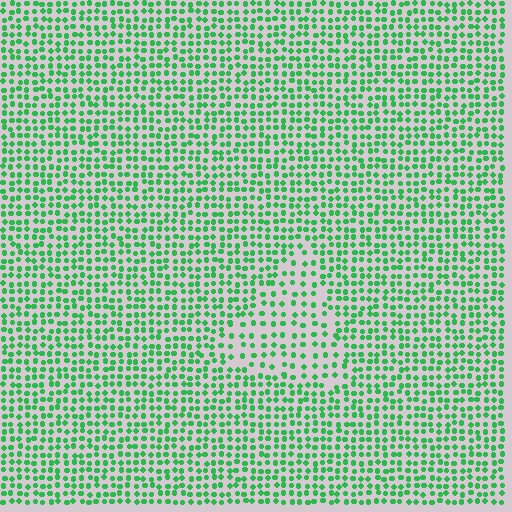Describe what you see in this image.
The image contains small green elements arranged at two different densities. A triangle-shaped region is visible where the elements are less densely packed than the surrounding area.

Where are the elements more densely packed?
The elements are more densely packed outside the triangle boundary.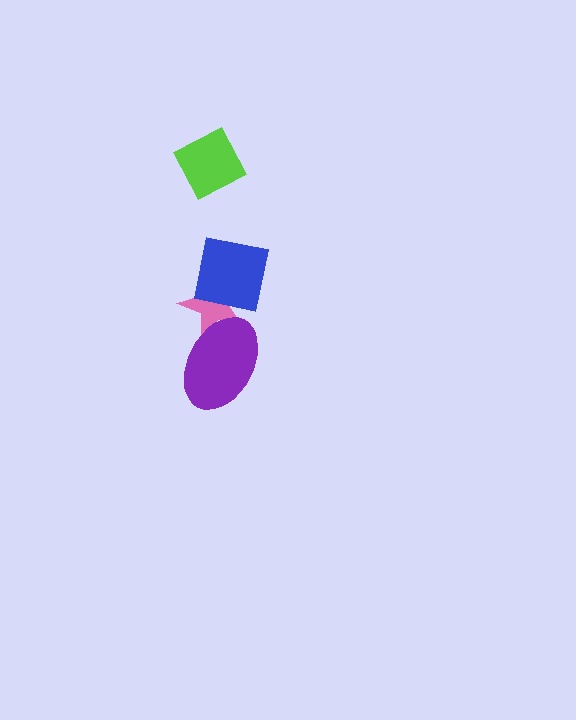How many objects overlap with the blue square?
1 object overlaps with the blue square.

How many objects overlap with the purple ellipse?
1 object overlaps with the purple ellipse.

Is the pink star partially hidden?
Yes, it is partially covered by another shape.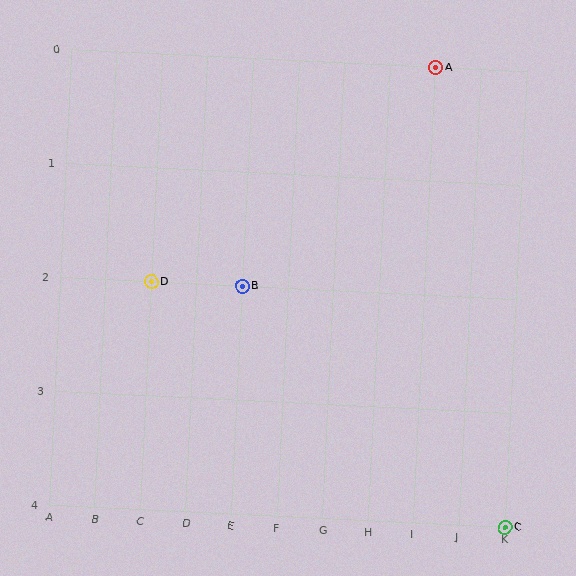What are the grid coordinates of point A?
Point A is at grid coordinates (I, 0).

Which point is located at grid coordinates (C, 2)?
Point D is at (C, 2).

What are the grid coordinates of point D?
Point D is at grid coordinates (C, 2).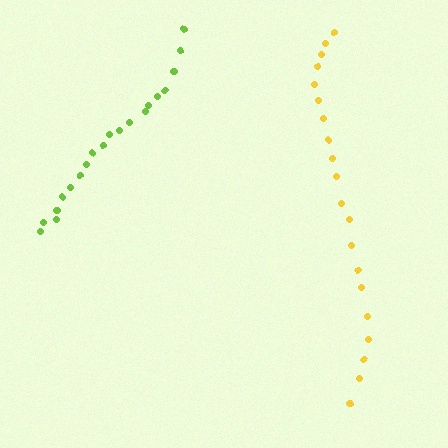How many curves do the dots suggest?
There are 2 distinct paths.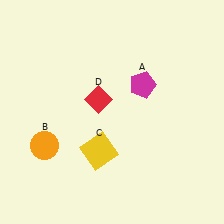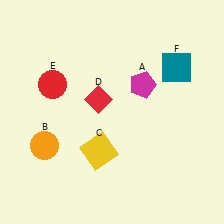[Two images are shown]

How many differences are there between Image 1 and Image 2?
There are 2 differences between the two images.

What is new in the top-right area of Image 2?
A teal square (F) was added in the top-right area of Image 2.